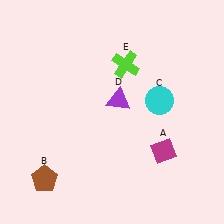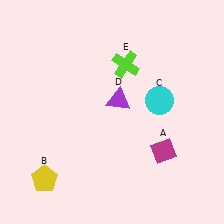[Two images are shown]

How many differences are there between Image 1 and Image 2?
There is 1 difference between the two images.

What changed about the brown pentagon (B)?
In Image 1, B is brown. In Image 2, it changed to yellow.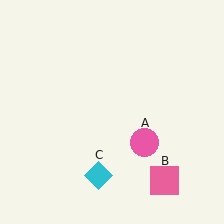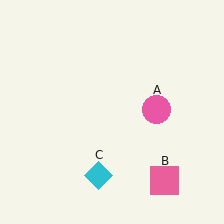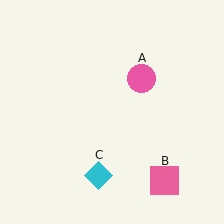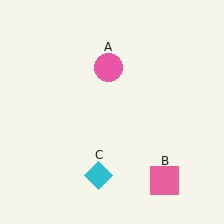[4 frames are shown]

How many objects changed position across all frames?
1 object changed position: pink circle (object A).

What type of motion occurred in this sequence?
The pink circle (object A) rotated counterclockwise around the center of the scene.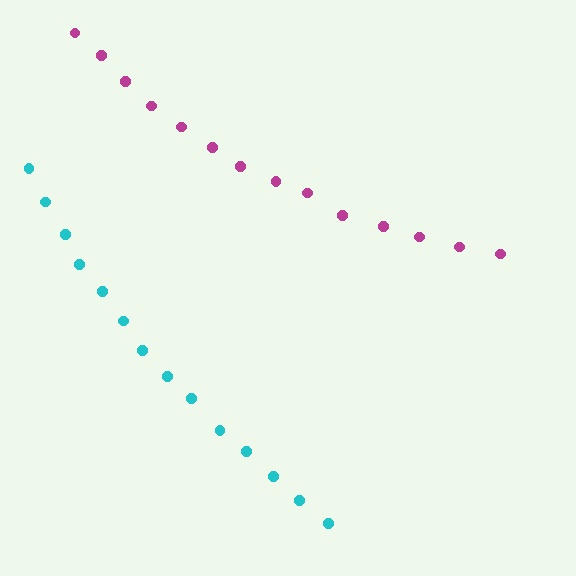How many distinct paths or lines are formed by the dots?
There are 2 distinct paths.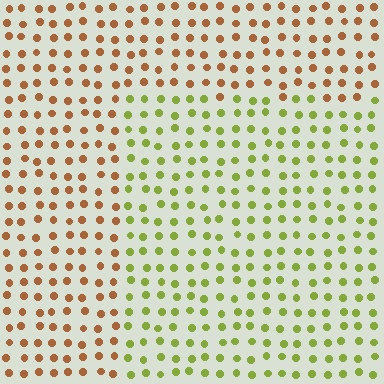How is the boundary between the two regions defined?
The boundary is defined purely by a slight shift in hue (about 57 degrees). Spacing, size, and orientation are identical on both sides.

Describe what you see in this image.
The image is filled with small brown elements in a uniform arrangement. A rectangle-shaped region is visible where the elements are tinted to a slightly different hue, forming a subtle color boundary.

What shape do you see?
I see a rectangle.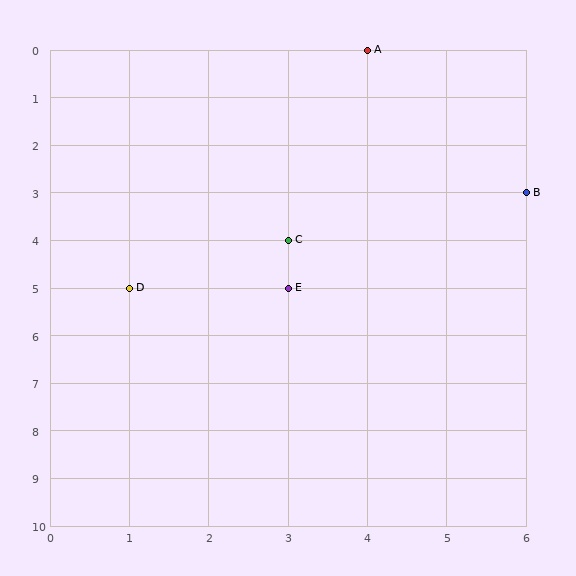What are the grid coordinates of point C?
Point C is at grid coordinates (3, 4).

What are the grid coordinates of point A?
Point A is at grid coordinates (4, 0).